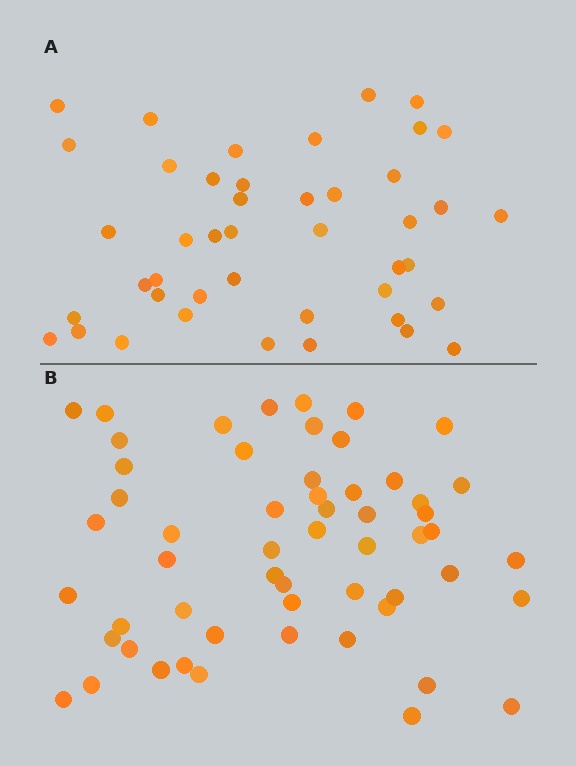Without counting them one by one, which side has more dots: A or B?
Region B (the bottom region) has more dots.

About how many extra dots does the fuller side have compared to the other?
Region B has roughly 12 or so more dots than region A.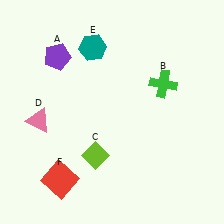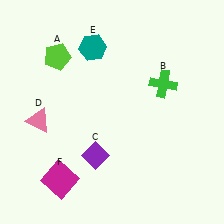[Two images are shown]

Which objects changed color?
A changed from purple to lime. C changed from lime to purple. F changed from red to magenta.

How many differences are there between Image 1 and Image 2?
There are 3 differences between the two images.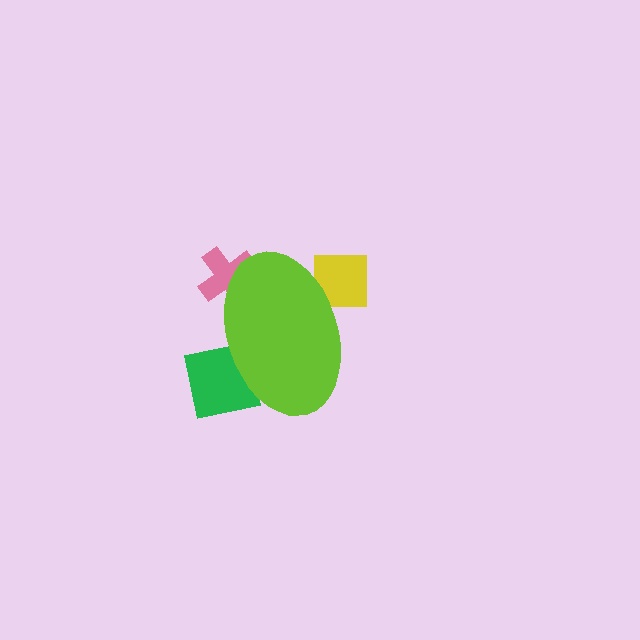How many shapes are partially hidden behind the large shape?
3 shapes are partially hidden.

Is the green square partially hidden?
Yes, the green square is partially hidden behind the lime ellipse.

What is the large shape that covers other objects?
A lime ellipse.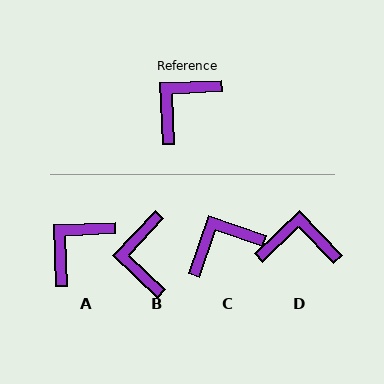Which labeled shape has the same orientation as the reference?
A.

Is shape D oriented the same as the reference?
No, it is off by about 49 degrees.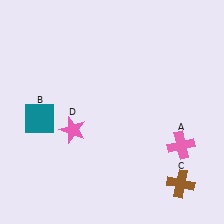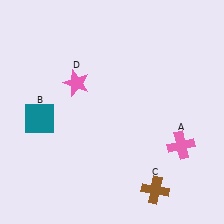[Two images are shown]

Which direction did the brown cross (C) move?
The brown cross (C) moved left.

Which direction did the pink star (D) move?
The pink star (D) moved up.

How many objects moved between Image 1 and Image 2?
2 objects moved between the two images.